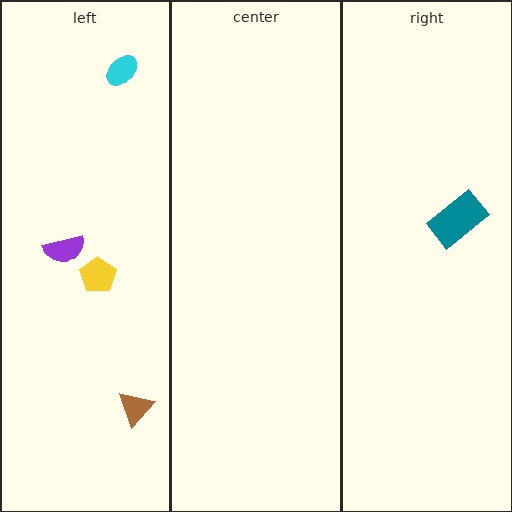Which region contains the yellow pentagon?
The left region.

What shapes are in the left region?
The yellow pentagon, the brown triangle, the purple semicircle, the cyan ellipse.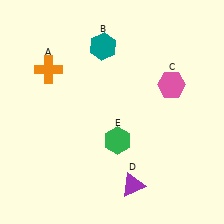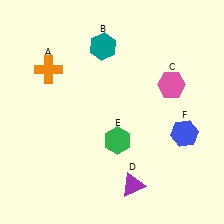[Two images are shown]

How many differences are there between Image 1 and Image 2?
There is 1 difference between the two images.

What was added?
A blue hexagon (F) was added in Image 2.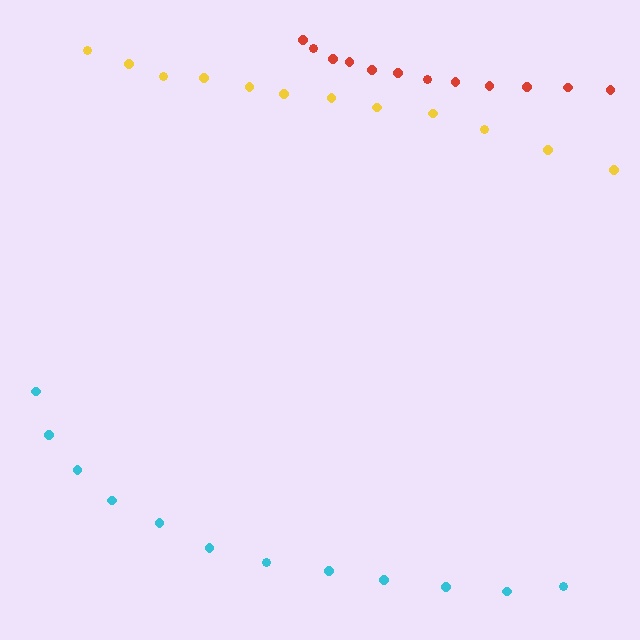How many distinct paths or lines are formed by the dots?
There are 3 distinct paths.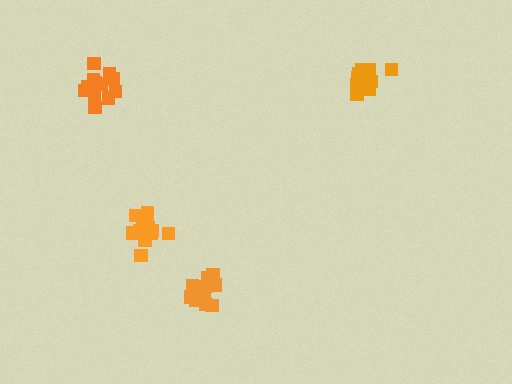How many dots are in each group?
Group 1: 12 dots, Group 2: 15 dots, Group 3: 12 dots, Group 4: 16 dots (55 total).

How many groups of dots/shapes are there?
There are 4 groups.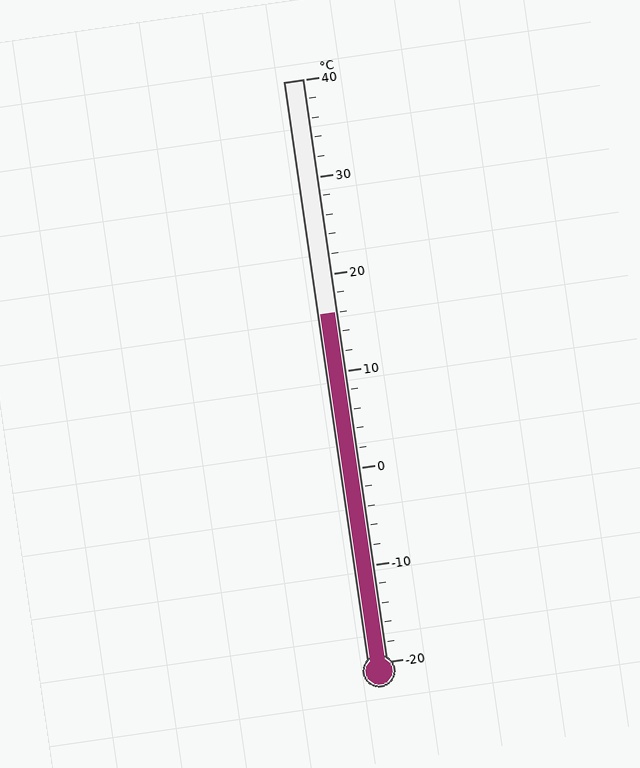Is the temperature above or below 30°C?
The temperature is below 30°C.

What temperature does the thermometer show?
The thermometer shows approximately 16°C.